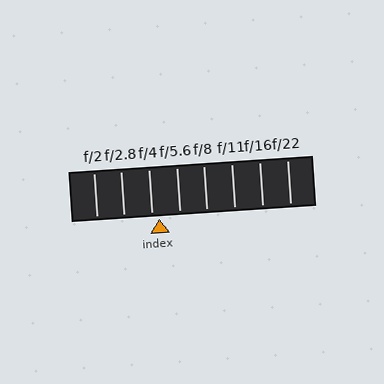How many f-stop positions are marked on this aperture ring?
There are 8 f-stop positions marked.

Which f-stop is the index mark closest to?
The index mark is closest to f/4.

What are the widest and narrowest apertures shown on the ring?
The widest aperture shown is f/2 and the narrowest is f/22.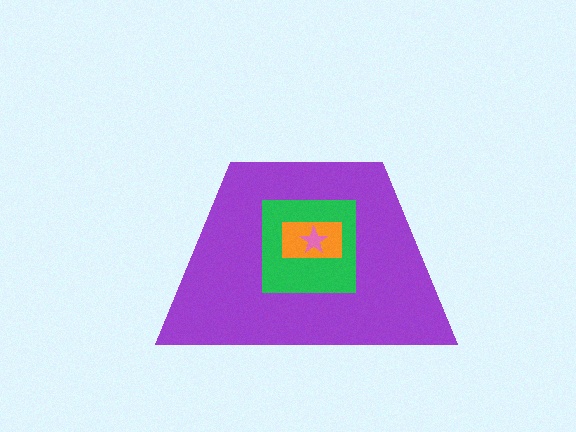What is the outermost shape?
The purple trapezoid.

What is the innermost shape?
The pink star.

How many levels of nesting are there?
4.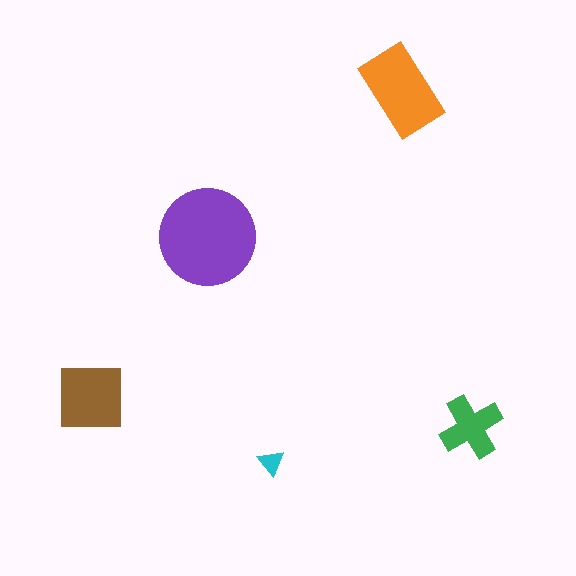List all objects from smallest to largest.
The cyan triangle, the green cross, the brown square, the orange rectangle, the purple circle.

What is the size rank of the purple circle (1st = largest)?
1st.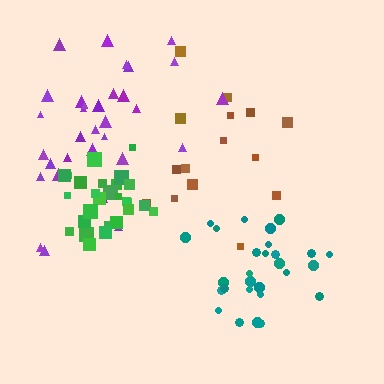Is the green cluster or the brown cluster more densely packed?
Green.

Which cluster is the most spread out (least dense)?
Brown.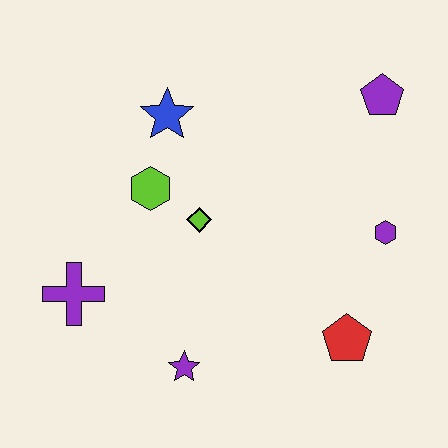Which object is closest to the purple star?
The purple cross is closest to the purple star.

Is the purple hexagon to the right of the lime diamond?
Yes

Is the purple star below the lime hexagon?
Yes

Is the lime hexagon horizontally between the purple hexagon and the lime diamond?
No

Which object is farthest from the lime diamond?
The purple pentagon is farthest from the lime diamond.